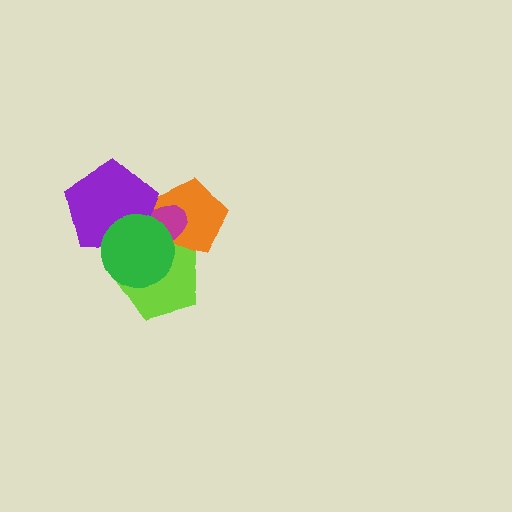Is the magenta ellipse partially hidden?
Yes, it is partially covered by another shape.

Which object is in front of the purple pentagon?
The green circle is in front of the purple pentagon.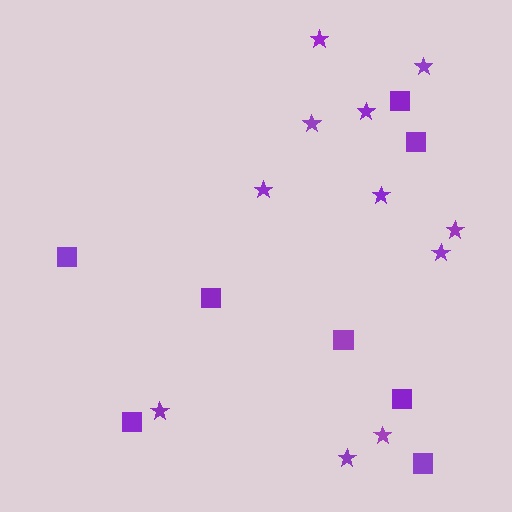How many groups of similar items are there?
There are 2 groups: one group of stars (11) and one group of squares (8).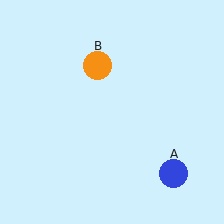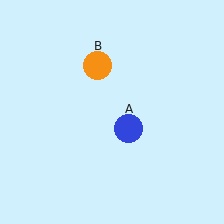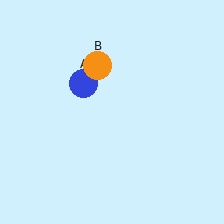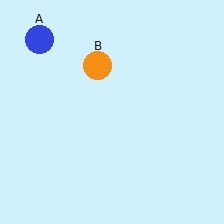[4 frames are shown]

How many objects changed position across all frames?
1 object changed position: blue circle (object A).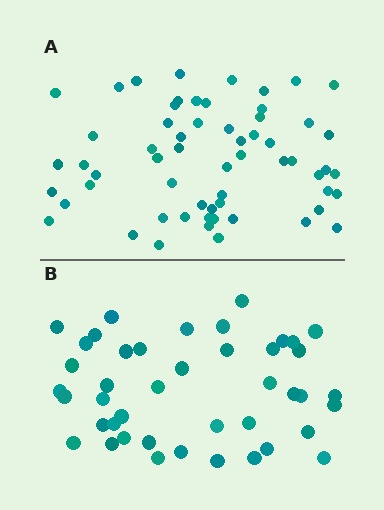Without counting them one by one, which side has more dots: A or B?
Region A (the top region) has more dots.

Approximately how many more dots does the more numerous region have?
Region A has approximately 15 more dots than region B.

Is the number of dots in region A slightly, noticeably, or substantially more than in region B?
Region A has noticeably more, but not dramatically so. The ratio is roughly 1.4 to 1.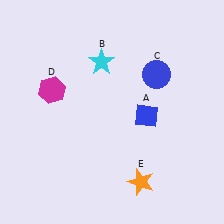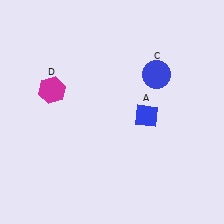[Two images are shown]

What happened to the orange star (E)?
The orange star (E) was removed in Image 2. It was in the bottom-right area of Image 1.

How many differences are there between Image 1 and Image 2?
There are 2 differences between the two images.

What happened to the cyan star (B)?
The cyan star (B) was removed in Image 2. It was in the top-left area of Image 1.